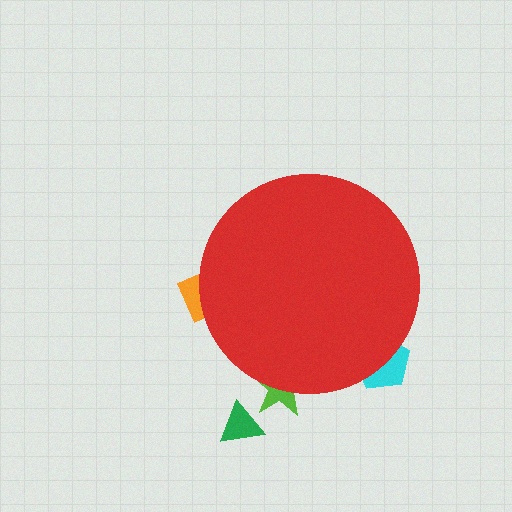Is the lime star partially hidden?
Yes, the lime star is partially hidden behind the red circle.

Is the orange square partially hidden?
Yes, the orange square is partially hidden behind the red circle.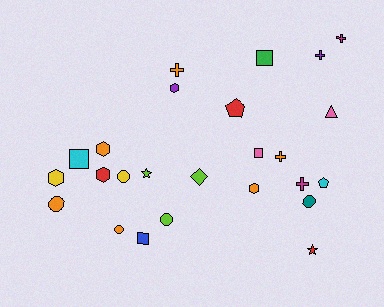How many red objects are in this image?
There are 3 red objects.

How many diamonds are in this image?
There is 1 diamond.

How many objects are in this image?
There are 25 objects.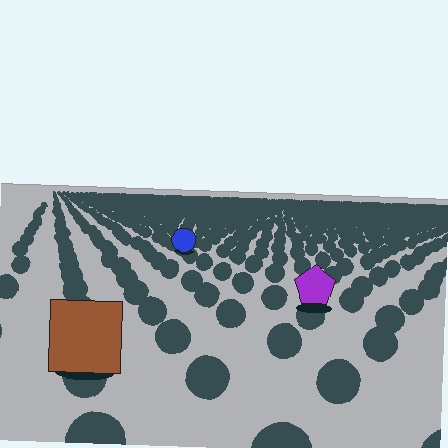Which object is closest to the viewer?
The brown square is closest. The texture marks near it are larger and more spread out.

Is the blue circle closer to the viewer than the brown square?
No. The brown square is closer — you can tell from the texture gradient: the ground texture is coarser near it.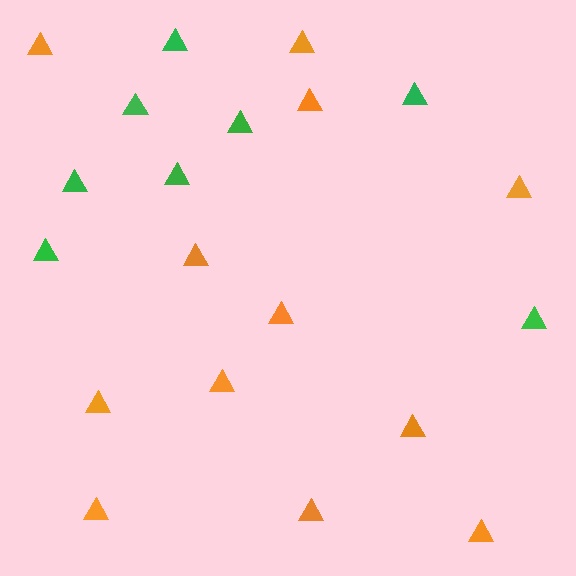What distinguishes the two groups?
There are 2 groups: one group of orange triangles (12) and one group of green triangles (8).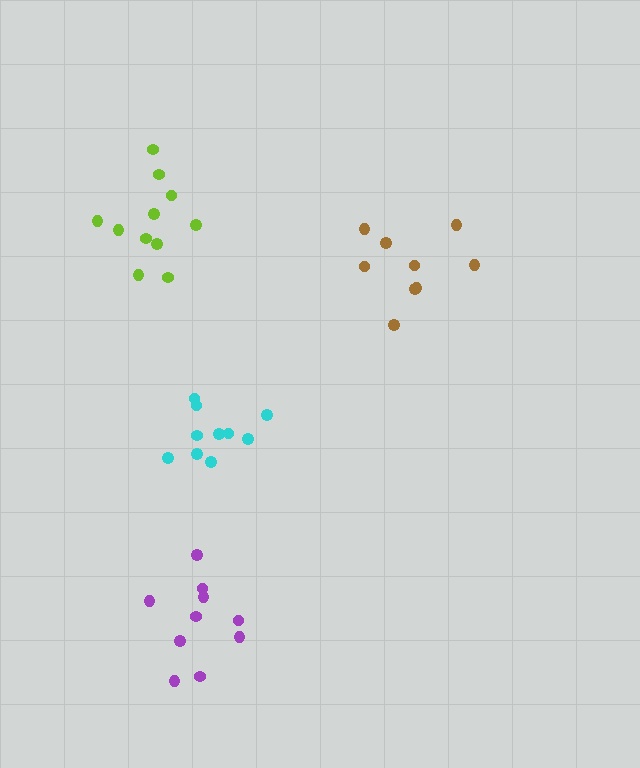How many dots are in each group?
Group 1: 10 dots, Group 2: 9 dots, Group 3: 11 dots, Group 4: 10 dots (40 total).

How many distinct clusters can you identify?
There are 4 distinct clusters.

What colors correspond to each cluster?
The clusters are colored: cyan, brown, lime, purple.